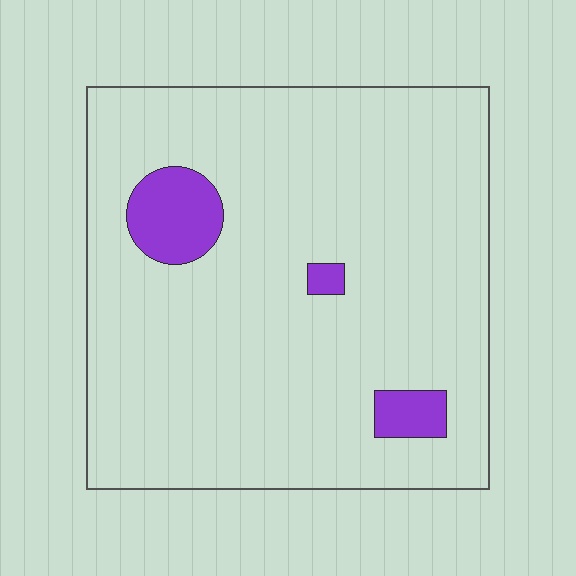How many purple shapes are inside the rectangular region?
3.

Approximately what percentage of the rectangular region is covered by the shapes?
Approximately 10%.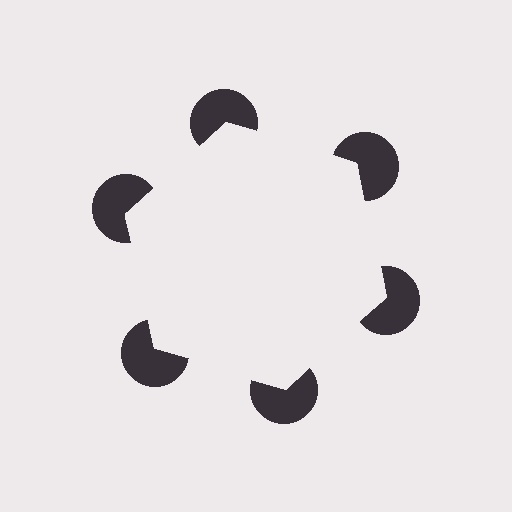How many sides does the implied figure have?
6 sides.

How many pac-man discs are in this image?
There are 6 — one at each vertex of the illusory hexagon.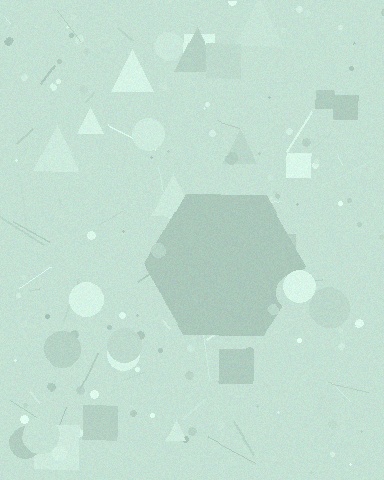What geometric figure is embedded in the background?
A hexagon is embedded in the background.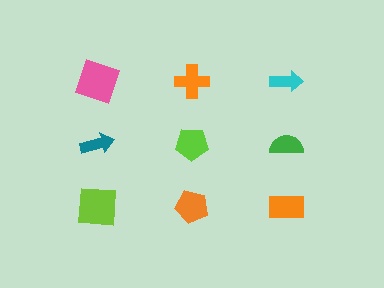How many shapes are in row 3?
3 shapes.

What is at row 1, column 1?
A pink square.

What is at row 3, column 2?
An orange pentagon.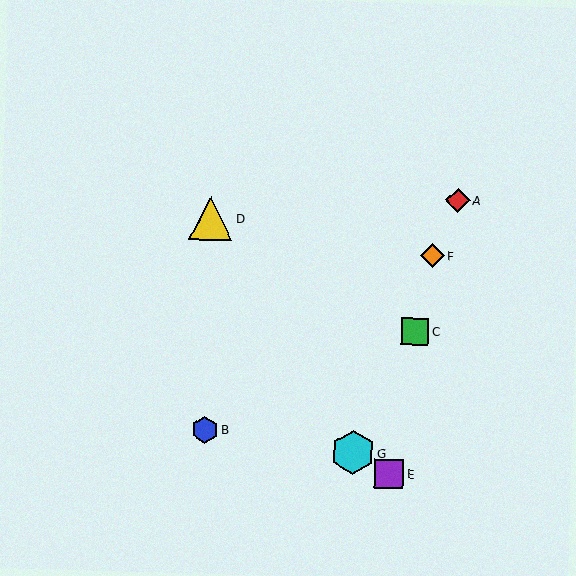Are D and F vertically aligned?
No, D is at x≈211 and F is at x≈433.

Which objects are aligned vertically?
Objects B, D are aligned vertically.